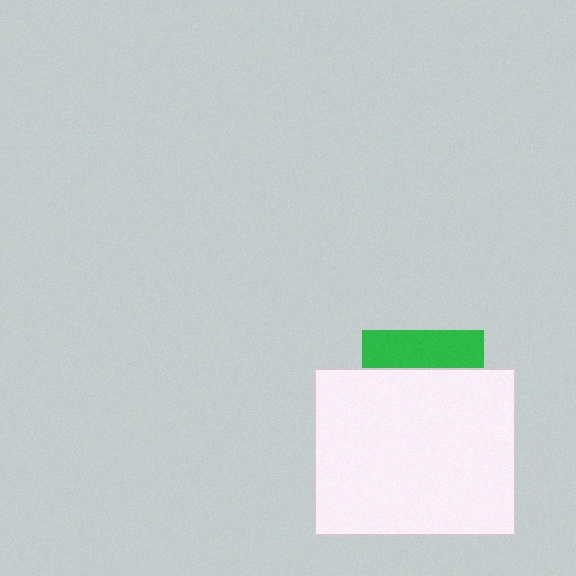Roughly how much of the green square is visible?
A small part of it is visible (roughly 31%).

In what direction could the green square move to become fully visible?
The green square could move up. That would shift it out from behind the white rectangle entirely.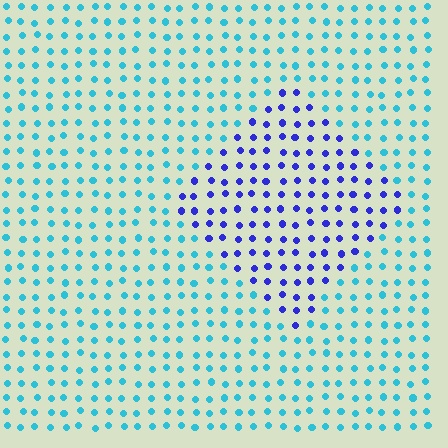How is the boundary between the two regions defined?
The boundary is defined purely by a slight shift in hue (about 53 degrees). Spacing, size, and orientation are identical on both sides.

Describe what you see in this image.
The image is filled with small cyan elements in a uniform arrangement. A diamond-shaped region is visible where the elements are tinted to a slightly different hue, forming a subtle color boundary.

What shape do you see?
I see a diamond.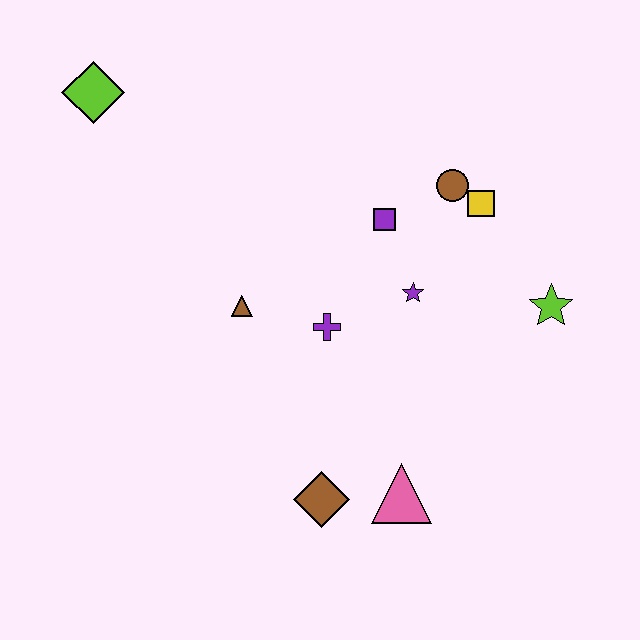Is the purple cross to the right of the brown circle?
No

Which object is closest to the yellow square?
The brown circle is closest to the yellow square.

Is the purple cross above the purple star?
No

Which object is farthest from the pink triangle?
The lime diamond is farthest from the pink triangle.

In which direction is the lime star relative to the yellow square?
The lime star is below the yellow square.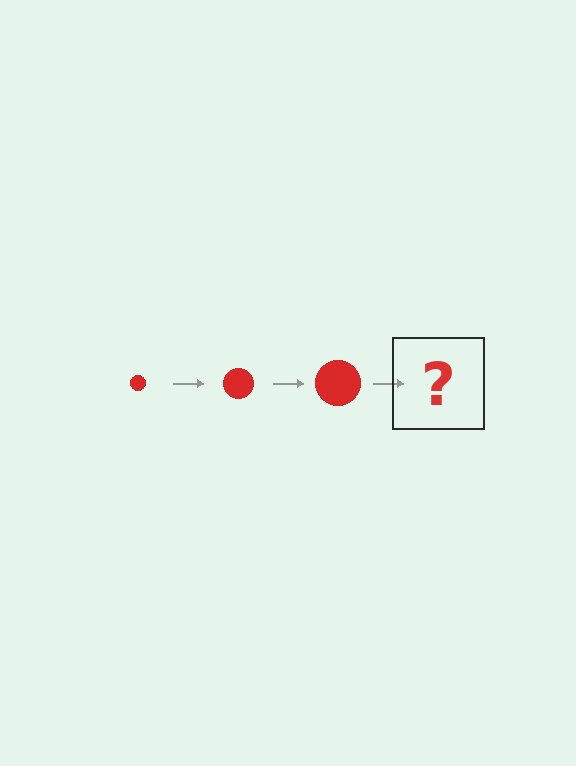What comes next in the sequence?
The next element should be a red circle, larger than the previous one.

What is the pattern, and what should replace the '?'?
The pattern is that the circle gets progressively larger each step. The '?' should be a red circle, larger than the previous one.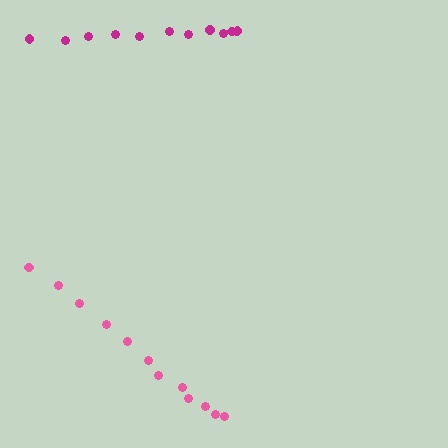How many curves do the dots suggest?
There are 2 distinct paths.